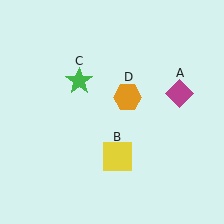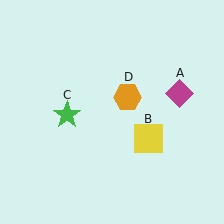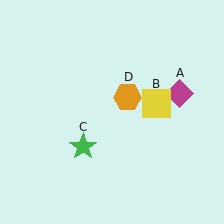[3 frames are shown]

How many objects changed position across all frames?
2 objects changed position: yellow square (object B), green star (object C).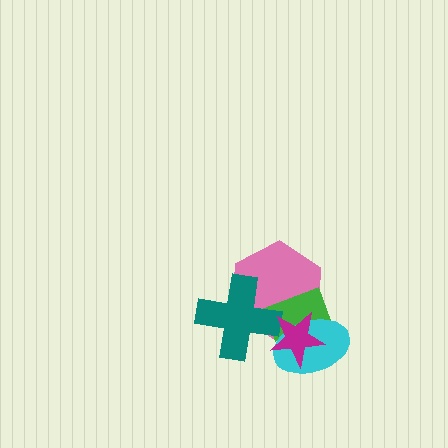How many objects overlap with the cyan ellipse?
3 objects overlap with the cyan ellipse.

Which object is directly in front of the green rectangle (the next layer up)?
The teal cross is directly in front of the green rectangle.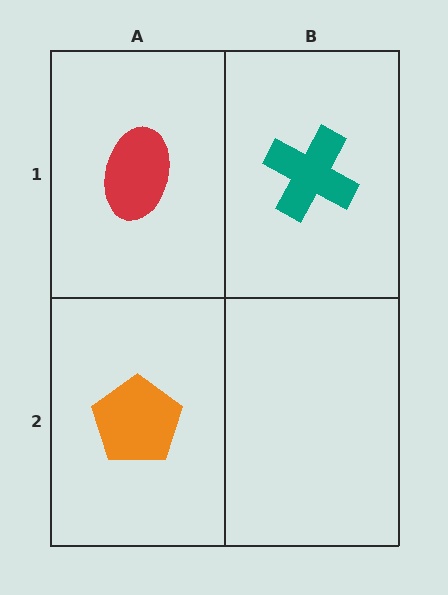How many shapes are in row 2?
1 shape.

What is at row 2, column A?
An orange pentagon.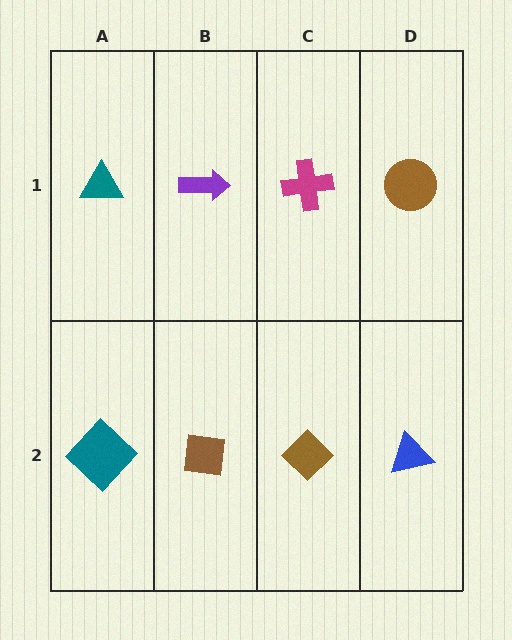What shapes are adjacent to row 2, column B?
A purple arrow (row 1, column B), a teal diamond (row 2, column A), a brown diamond (row 2, column C).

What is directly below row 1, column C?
A brown diamond.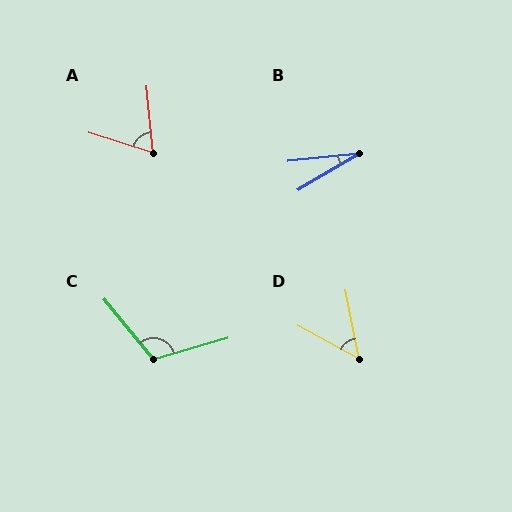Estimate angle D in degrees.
Approximately 50 degrees.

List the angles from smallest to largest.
B (25°), D (50°), A (67°), C (113°).